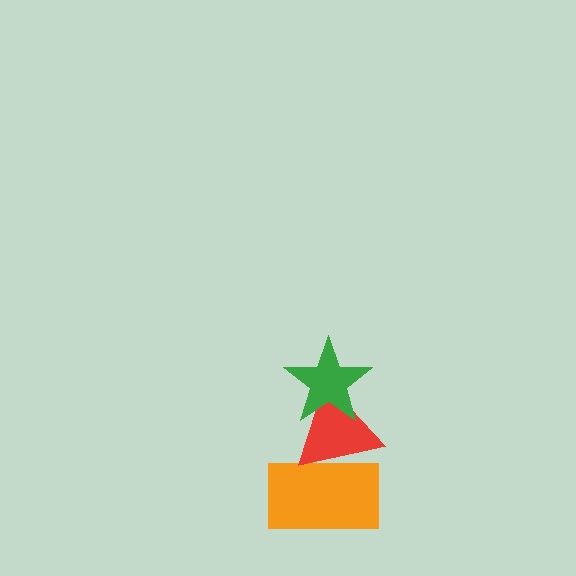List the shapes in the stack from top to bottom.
From top to bottom: the green star, the red triangle, the orange rectangle.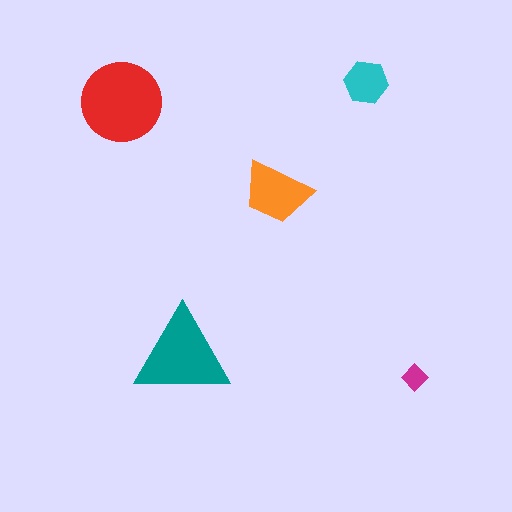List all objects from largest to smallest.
The red circle, the teal triangle, the orange trapezoid, the cyan hexagon, the magenta diamond.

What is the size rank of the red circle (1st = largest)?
1st.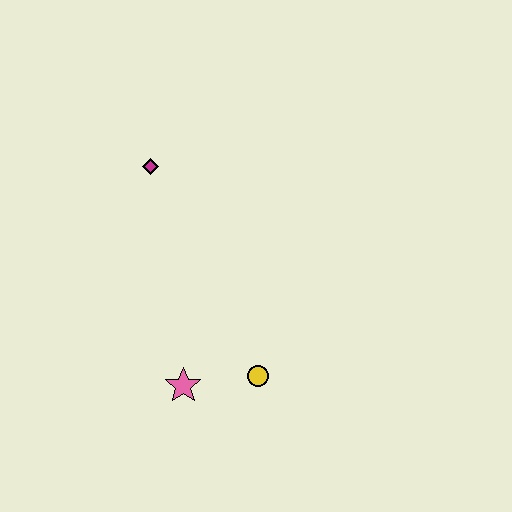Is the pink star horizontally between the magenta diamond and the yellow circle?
Yes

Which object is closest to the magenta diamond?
The pink star is closest to the magenta diamond.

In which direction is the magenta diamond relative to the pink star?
The magenta diamond is above the pink star.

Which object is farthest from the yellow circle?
The magenta diamond is farthest from the yellow circle.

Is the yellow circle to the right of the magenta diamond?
Yes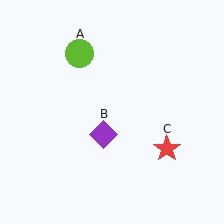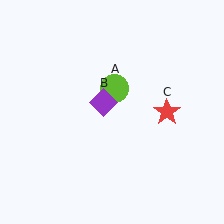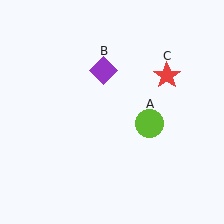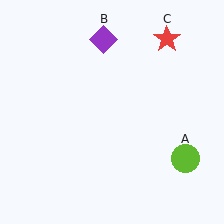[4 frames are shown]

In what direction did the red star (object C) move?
The red star (object C) moved up.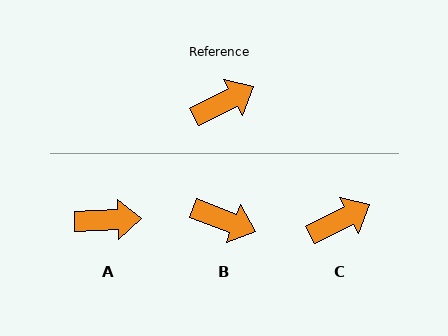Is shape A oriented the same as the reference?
No, it is off by about 25 degrees.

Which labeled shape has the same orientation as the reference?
C.